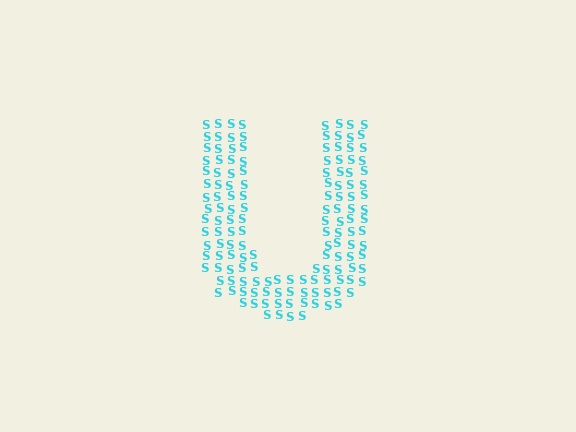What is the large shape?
The large shape is the letter U.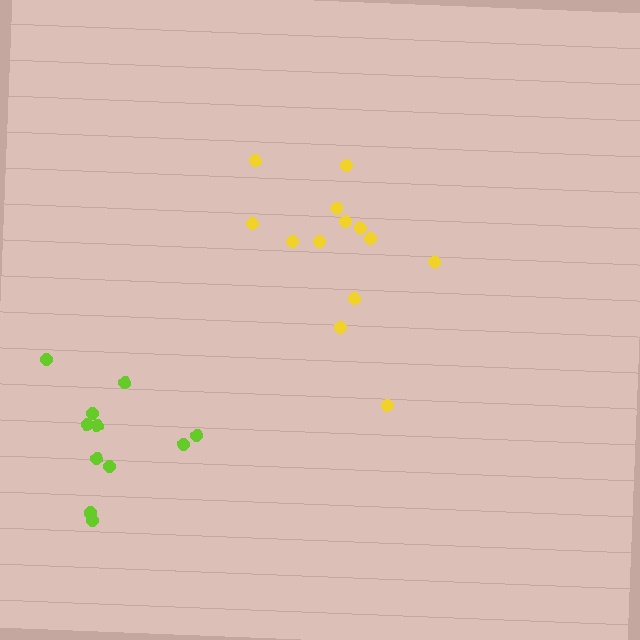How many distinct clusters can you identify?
There are 2 distinct clusters.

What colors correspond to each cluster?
The clusters are colored: lime, yellow.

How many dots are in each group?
Group 1: 11 dots, Group 2: 13 dots (24 total).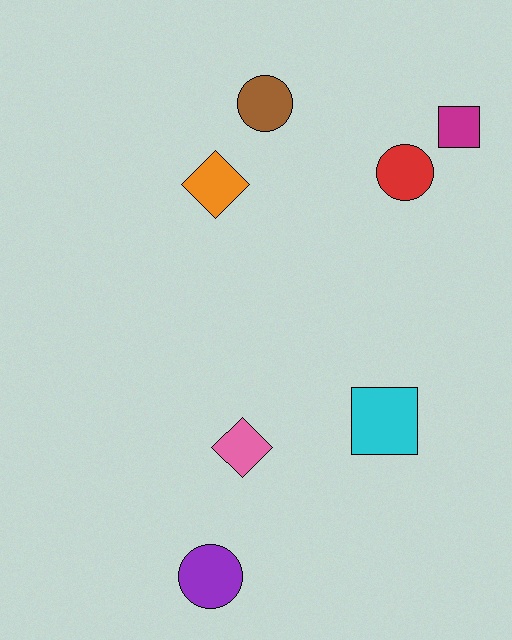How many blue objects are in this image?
There are no blue objects.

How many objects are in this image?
There are 7 objects.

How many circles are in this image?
There are 3 circles.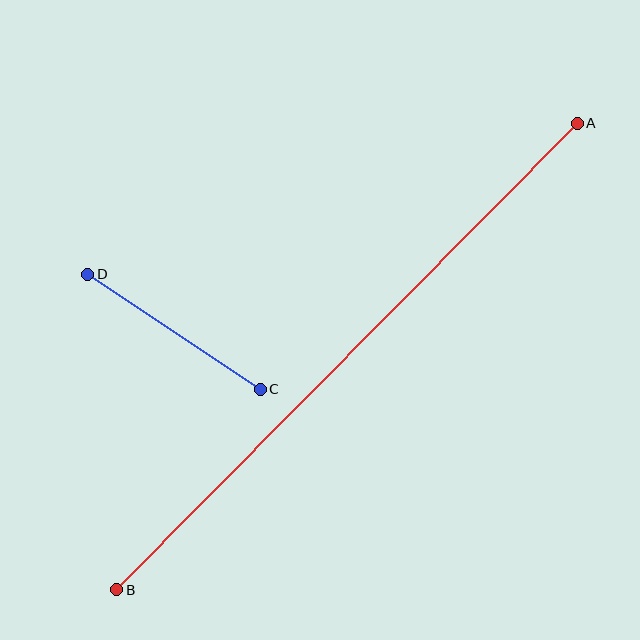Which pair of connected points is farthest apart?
Points A and B are farthest apart.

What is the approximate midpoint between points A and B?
The midpoint is at approximately (347, 357) pixels.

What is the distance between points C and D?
The distance is approximately 207 pixels.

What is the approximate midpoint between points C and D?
The midpoint is at approximately (174, 332) pixels.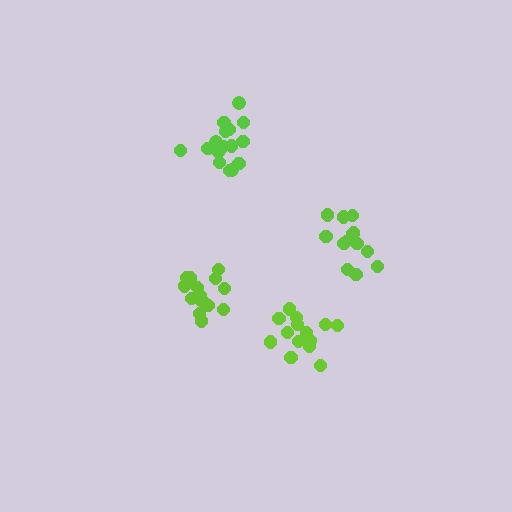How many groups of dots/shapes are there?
There are 4 groups.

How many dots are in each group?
Group 1: 15 dots, Group 2: 17 dots, Group 3: 16 dots, Group 4: 13 dots (61 total).